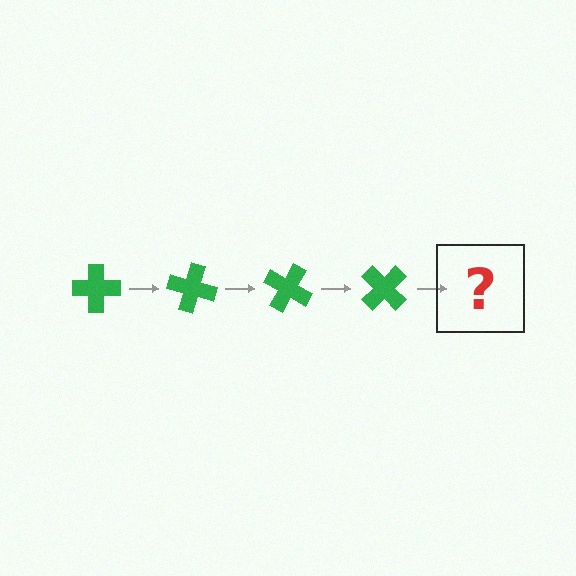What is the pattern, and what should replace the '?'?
The pattern is that the cross rotates 15 degrees each step. The '?' should be a green cross rotated 60 degrees.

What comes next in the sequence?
The next element should be a green cross rotated 60 degrees.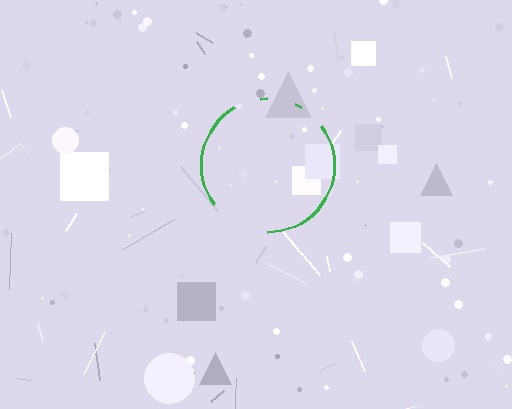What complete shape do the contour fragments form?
The contour fragments form a circle.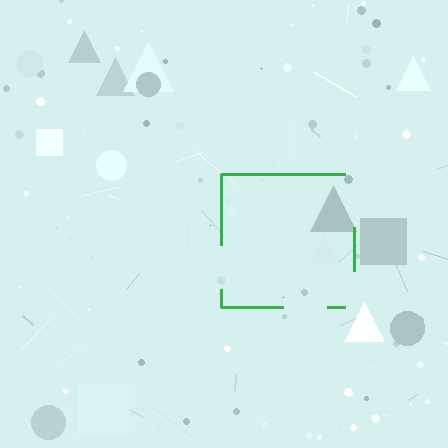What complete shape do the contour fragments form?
The contour fragments form a square.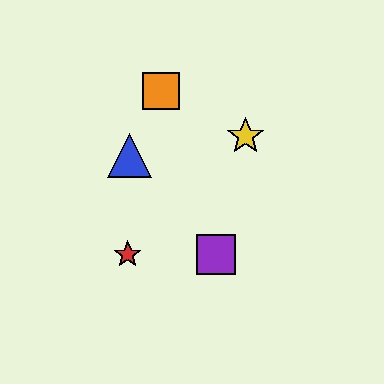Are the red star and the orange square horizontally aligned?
No, the red star is at y≈254 and the orange square is at y≈91.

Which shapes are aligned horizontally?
The red star, the green square, the purple square are aligned horizontally.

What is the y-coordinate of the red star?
The red star is at y≈254.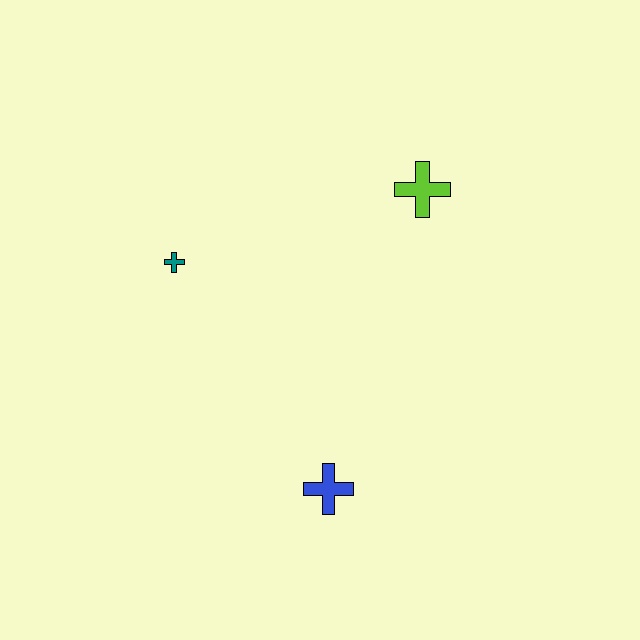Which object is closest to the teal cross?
The lime cross is closest to the teal cross.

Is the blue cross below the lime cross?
Yes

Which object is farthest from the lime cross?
The blue cross is farthest from the lime cross.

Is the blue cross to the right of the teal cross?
Yes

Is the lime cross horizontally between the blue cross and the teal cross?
No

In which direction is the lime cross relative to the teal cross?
The lime cross is to the right of the teal cross.